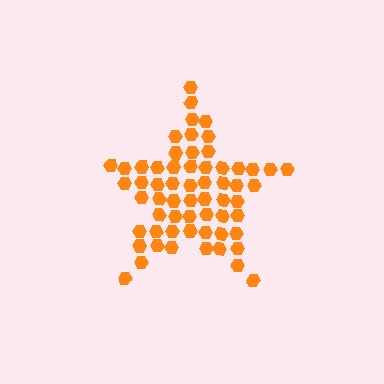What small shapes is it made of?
It is made of small hexagons.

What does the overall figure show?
The overall figure shows a star.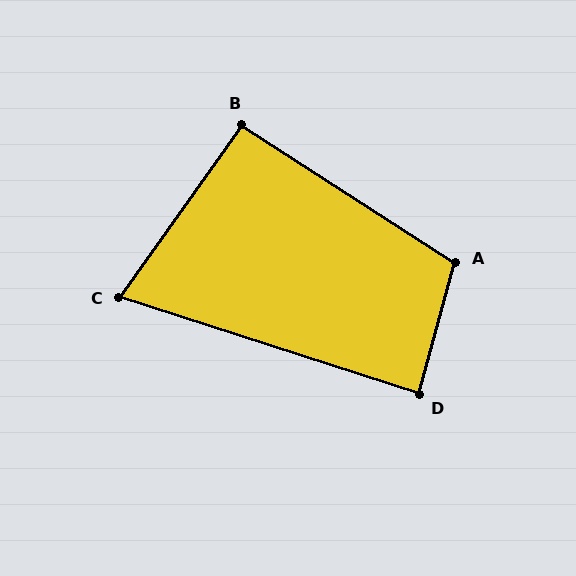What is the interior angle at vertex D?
Approximately 87 degrees (approximately right).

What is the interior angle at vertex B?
Approximately 93 degrees (approximately right).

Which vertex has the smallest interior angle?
C, at approximately 73 degrees.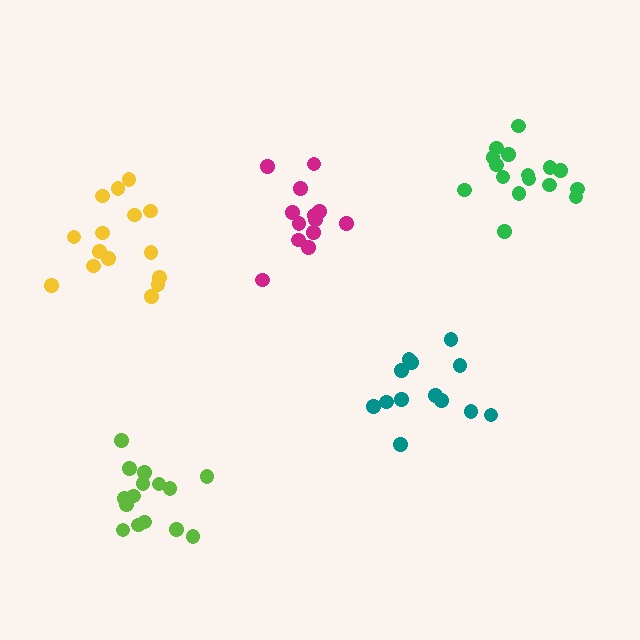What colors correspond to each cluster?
The clusters are colored: magenta, teal, yellow, green, lime.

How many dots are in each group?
Group 1: 13 dots, Group 2: 13 dots, Group 3: 15 dots, Group 4: 16 dots, Group 5: 15 dots (72 total).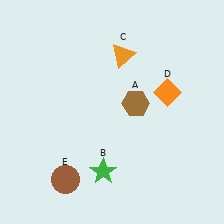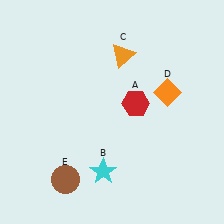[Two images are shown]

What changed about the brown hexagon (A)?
In Image 1, A is brown. In Image 2, it changed to red.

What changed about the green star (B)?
In Image 1, B is green. In Image 2, it changed to cyan.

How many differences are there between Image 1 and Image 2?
There are 2 differences between the two images.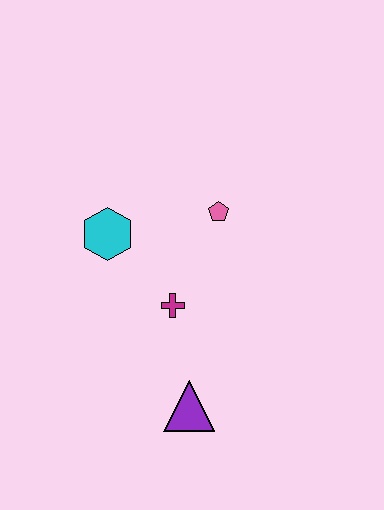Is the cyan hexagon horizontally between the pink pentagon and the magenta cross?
No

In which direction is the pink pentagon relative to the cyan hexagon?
The pink pentagon is to the right of the cyan hexagon.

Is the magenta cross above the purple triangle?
Yes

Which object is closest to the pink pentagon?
The magenta cross is closest to the pink pentagon.